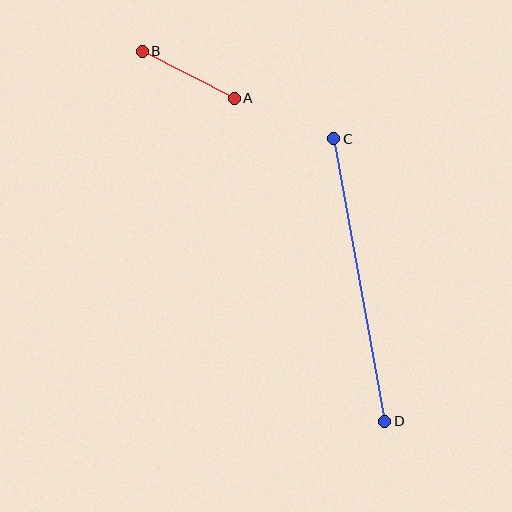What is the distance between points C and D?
The distance is approximately 287 pixels.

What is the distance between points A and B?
The distance is approximately 104 pixels.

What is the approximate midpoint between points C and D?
The midpoint is at approximately (359, 280) pixels.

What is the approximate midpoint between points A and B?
The midpoint is at approximately (188, 75) pixels.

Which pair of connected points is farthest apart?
Points C and D are farthest apart.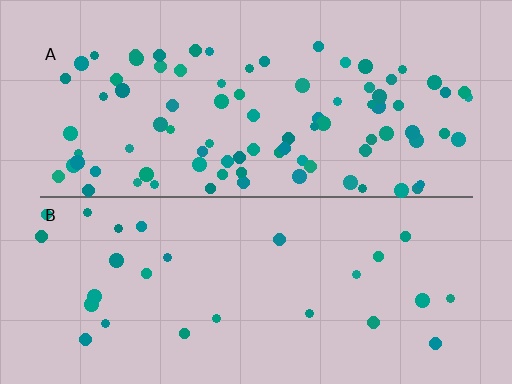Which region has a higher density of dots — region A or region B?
A (the top).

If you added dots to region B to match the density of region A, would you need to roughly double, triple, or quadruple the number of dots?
Approximately triple.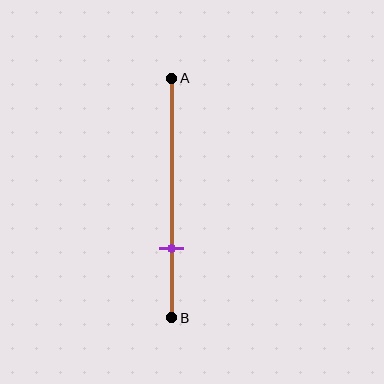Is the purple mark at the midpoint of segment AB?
No, the mark is at about 70% from A, not at the 50% midpoint.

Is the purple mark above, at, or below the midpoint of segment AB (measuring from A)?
The purple mark is below the midpoint of segment AB.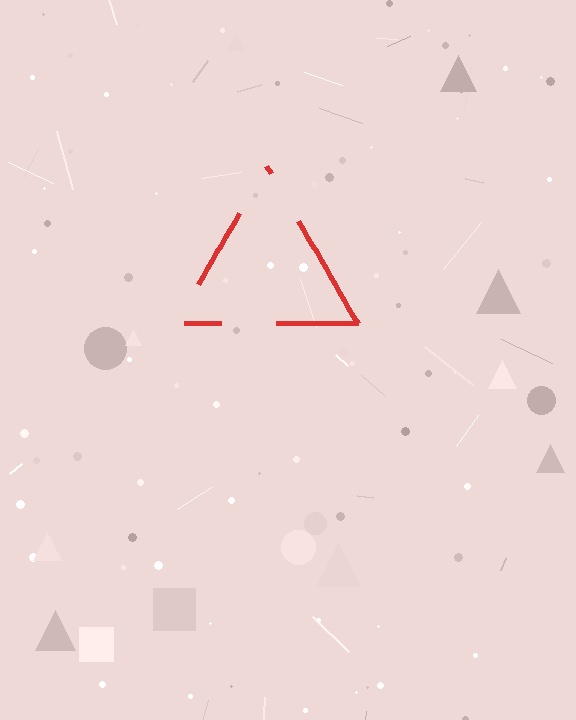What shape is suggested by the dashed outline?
The dashed outline suggests a triangle.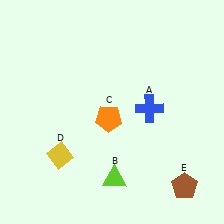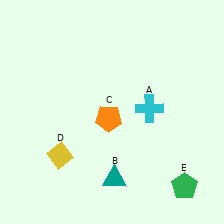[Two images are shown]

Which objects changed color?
A changed from blue to cyan. B changed from lime to teal. E changed from brown to green.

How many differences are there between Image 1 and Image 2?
There are 3 differences between the two images.